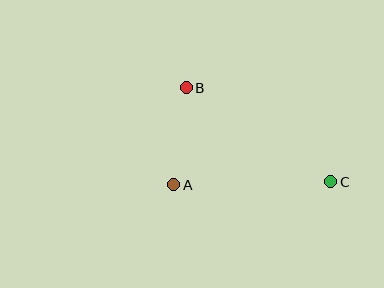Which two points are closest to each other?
Points A and B are closest to each other.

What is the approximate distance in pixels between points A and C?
The distance between A and C is approximately 157 pixels.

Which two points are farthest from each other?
Points B and C are farthest from each other.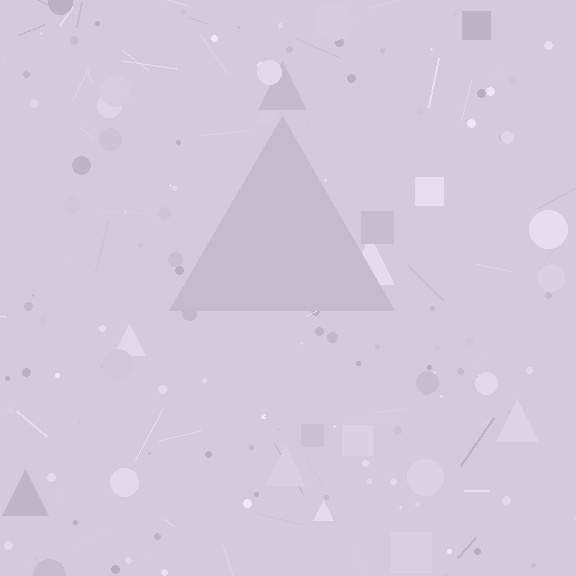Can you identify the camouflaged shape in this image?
The camouflaged shape is a triangle.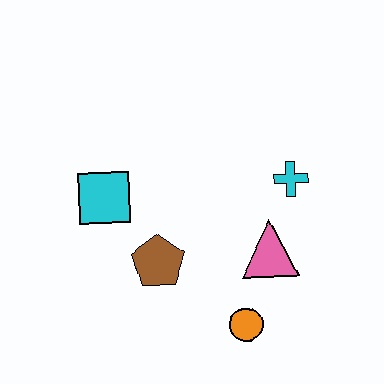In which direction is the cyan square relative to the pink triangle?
The cyan square is to the left of the pink triangle.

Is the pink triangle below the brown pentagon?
No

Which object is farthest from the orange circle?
The cyan square is farthest from the orange circle.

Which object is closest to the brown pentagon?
The cyan square is closest to the brown pentagon.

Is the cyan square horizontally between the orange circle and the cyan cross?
No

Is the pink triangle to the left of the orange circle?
No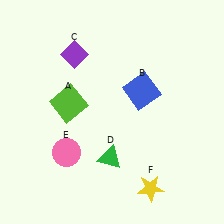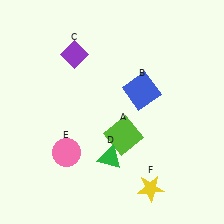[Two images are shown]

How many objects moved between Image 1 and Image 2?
1 object moved between the two images.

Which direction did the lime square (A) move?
The lime square (A) moved right.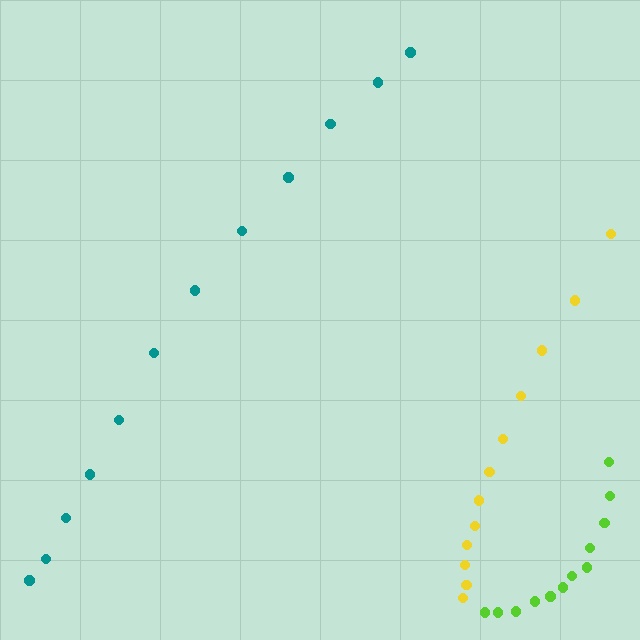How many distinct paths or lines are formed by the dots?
There are 3 distinct paths.